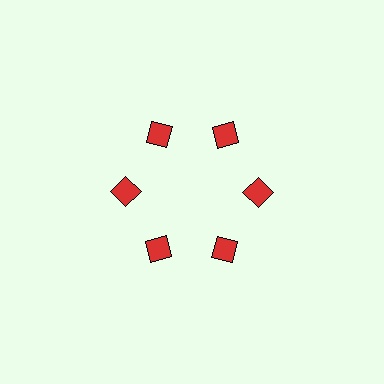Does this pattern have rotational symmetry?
Yes, this pattern has 6-fold rotational symmetry. It looks the same after rotating 60 degrees around the center.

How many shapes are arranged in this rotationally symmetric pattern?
There are 6 shapes, arranged in 6 groups of 1.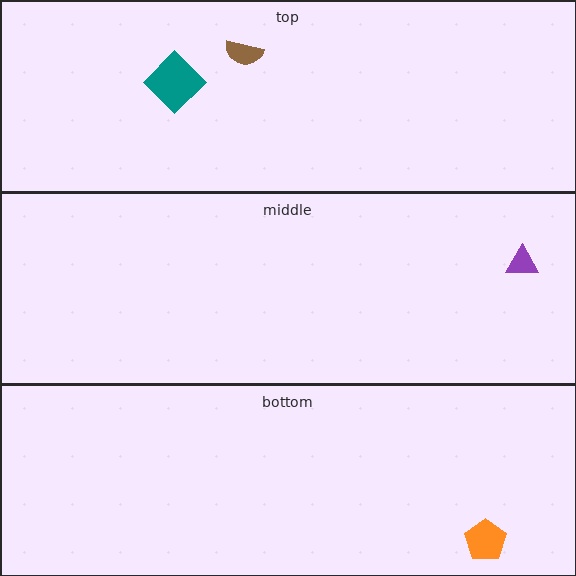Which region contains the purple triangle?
The middle region.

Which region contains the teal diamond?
The top region.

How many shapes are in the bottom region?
1.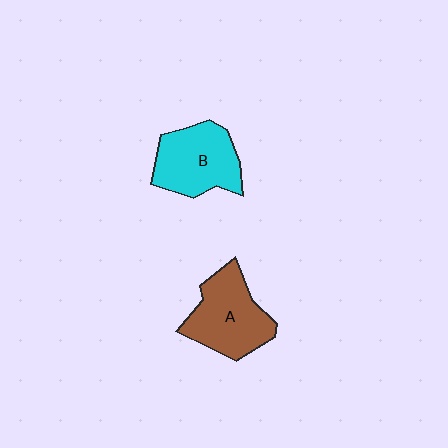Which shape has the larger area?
Shape A (brown).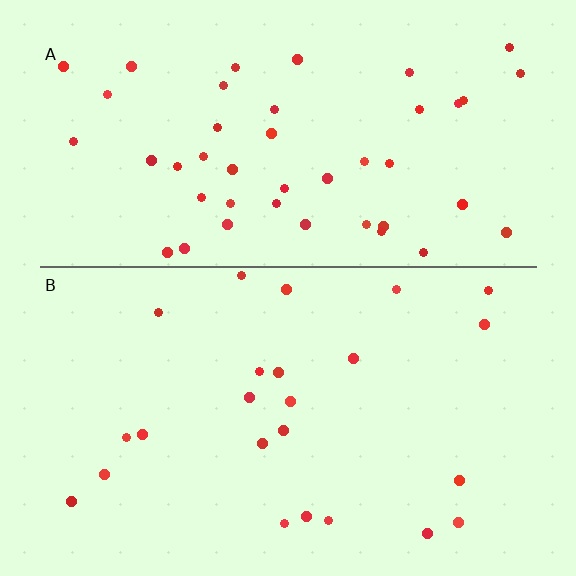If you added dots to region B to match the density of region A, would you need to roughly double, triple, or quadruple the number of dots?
Approximately double.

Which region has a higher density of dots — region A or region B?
A (the top).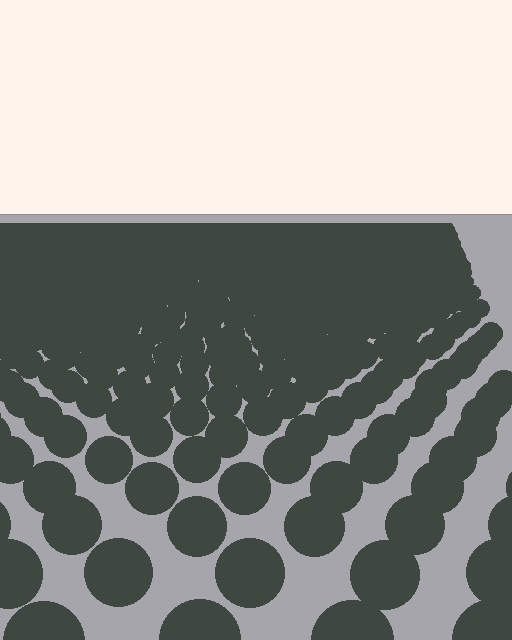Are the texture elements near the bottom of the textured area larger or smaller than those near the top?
Larger. Near the bottom, elements are closer to the viewer and appear at a bigger on-screen size.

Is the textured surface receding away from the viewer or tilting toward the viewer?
The surface is receding away from the viewer. Texture elements get smaller and denser toward the top.